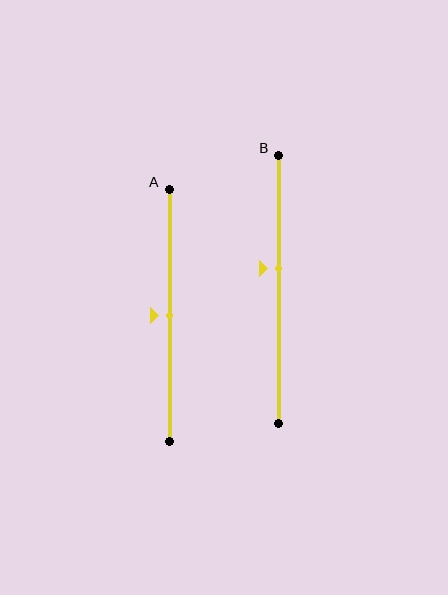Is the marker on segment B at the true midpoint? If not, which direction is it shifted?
No, the marker on segment B is shifted upward by about 8% of the segment length.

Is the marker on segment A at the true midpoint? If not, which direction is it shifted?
Yes, the marker on segment A is at the true midpoint.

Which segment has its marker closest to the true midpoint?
Segment A has its marker closest to the true midpoint.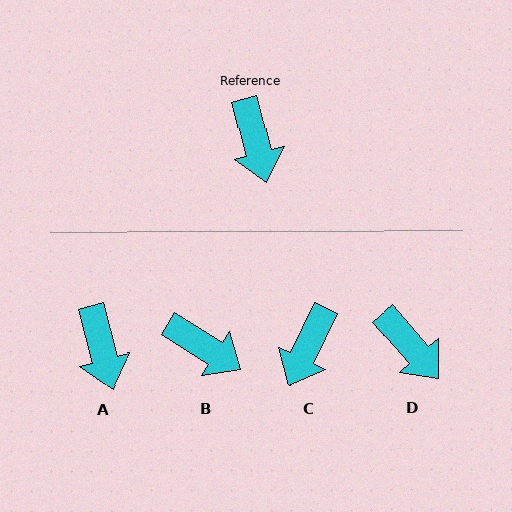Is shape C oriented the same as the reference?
No, it is off by about 40 degrees.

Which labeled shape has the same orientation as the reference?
A.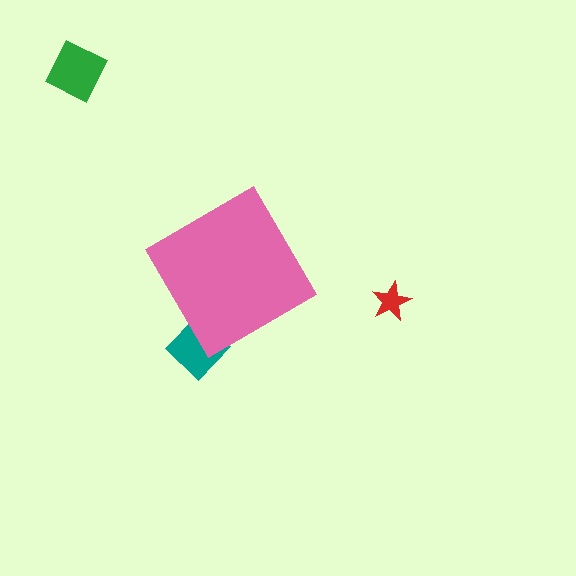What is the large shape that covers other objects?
A pink diamond.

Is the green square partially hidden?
No, the green square is fully visible.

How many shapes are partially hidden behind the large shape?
1 shape is partially hidden.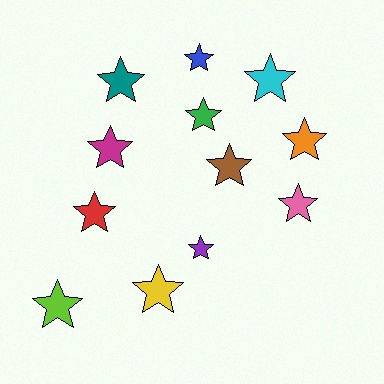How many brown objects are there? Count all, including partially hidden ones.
There is 1 brown object.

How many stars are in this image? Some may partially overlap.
There are 12 stars.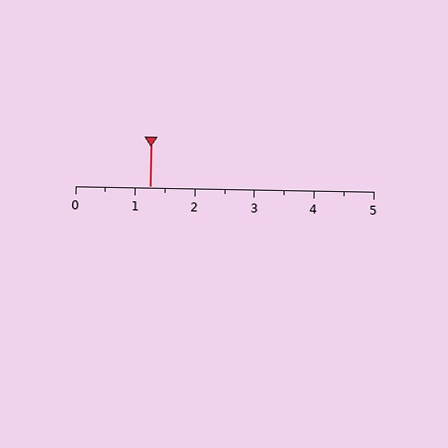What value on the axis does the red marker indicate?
The marker indicates approximately 1.2.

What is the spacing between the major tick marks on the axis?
The major ticks are spaced 1 apart.